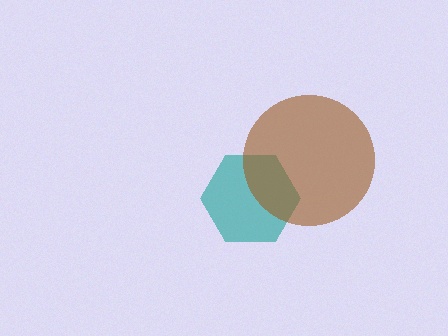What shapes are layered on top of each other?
The layered shapes are: a teal hexagon, a brown circle.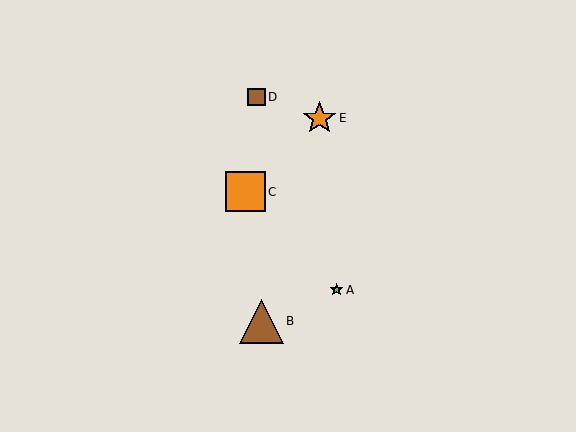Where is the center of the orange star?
The center of the orange star is at (319, 119).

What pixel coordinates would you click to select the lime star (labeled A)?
Click at (337, 290) to select the lime star A.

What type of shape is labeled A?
Shape A is a lime star.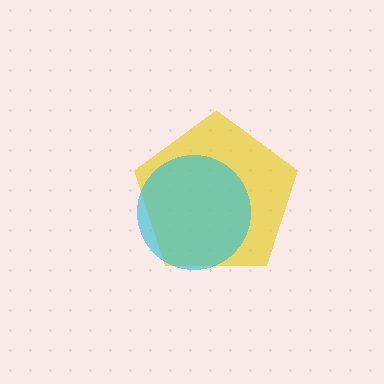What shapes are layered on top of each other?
The layered shapes are: a yellow pentagon, a cyan circle.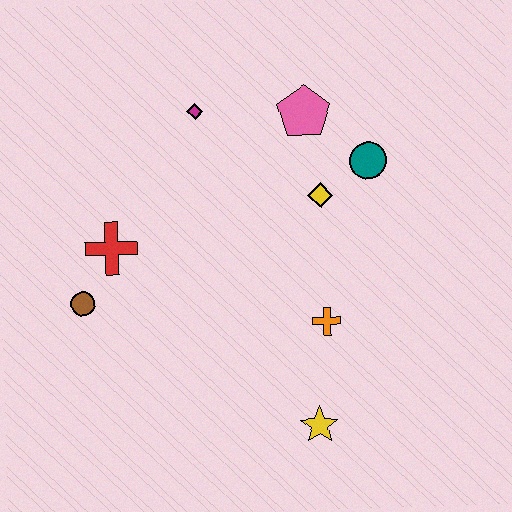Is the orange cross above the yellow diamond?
No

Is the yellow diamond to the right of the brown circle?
Yes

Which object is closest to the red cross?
The brown circle is closest to the red cross.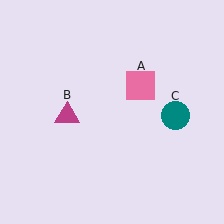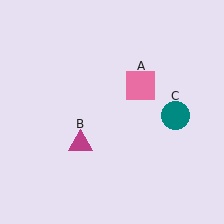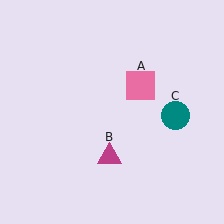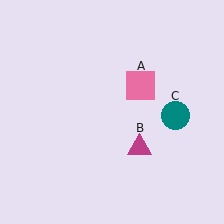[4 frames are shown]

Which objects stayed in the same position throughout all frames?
Pink square (object A) and teal circle (object C) remained stationary.